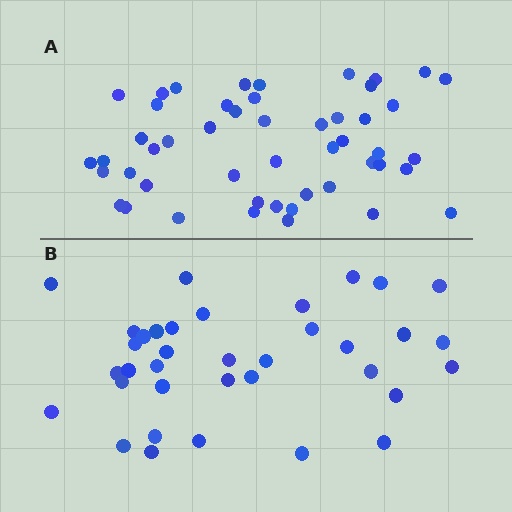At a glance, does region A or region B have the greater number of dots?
Region A (the top region) has more dots.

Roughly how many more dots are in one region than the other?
Region A has approximately 15 more dots than region B.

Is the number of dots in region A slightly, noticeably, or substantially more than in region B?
Region A has noticeably more, but not dramatically so. The ratio is roughly 1.4 to 1.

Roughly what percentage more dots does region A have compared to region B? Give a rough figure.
About 35% more.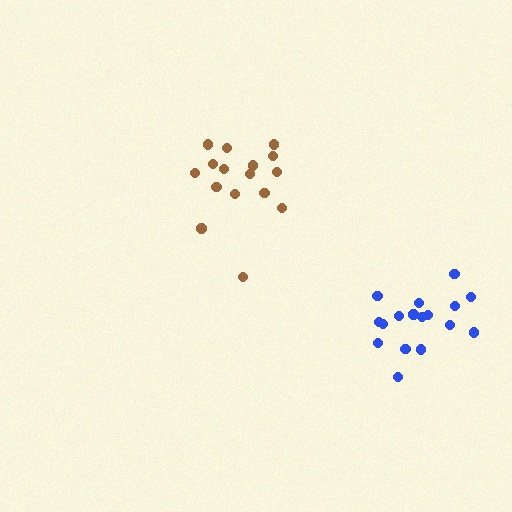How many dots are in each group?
Group 1: 17 dots, Group 2: 16 dots (33 total).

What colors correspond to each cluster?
The clusters are colored: blue, brown.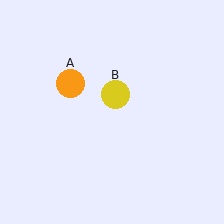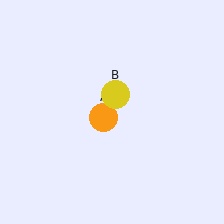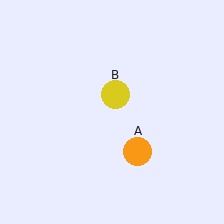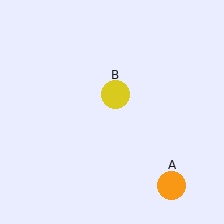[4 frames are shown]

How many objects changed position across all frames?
1 object changed position: orange circle (object A).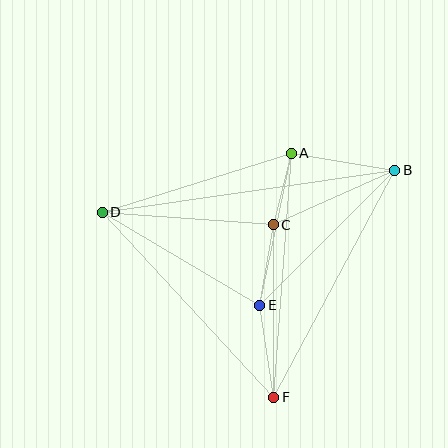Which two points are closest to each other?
Points A and C are closest to each other.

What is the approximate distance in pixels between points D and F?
The distance between D and F is approximately 253 pixels.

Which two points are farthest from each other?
Points B and D are farthest from each other.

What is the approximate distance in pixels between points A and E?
The distance between A and E is approximately 155 pixels.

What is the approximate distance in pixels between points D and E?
The distance between D and E is approximately 183 pixels.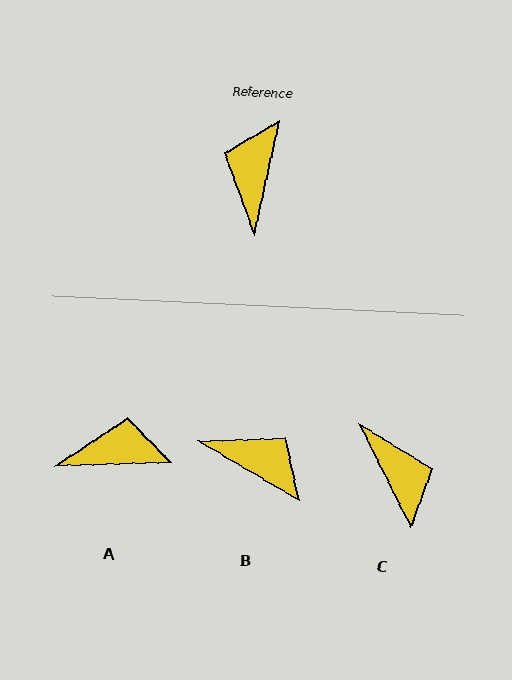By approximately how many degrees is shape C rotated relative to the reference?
Approximately 141 degrees clockwise.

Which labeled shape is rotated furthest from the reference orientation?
C, about 141 degrees away.